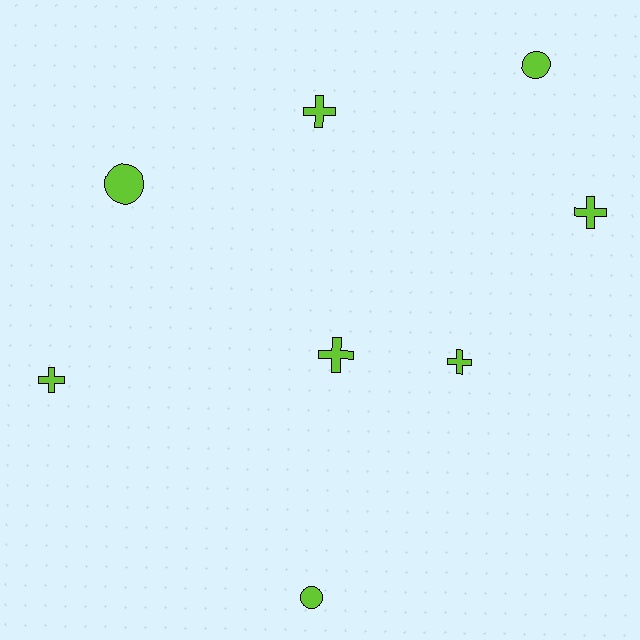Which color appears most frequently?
Lime, with 8 objects.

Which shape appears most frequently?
Cross, with 5 objects.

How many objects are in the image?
There are 8 objects.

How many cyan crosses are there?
There are no cyan crosses.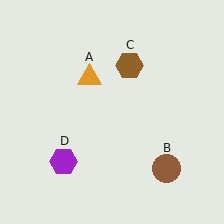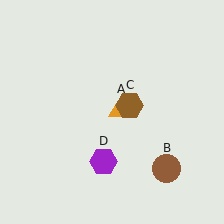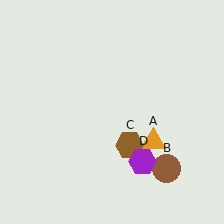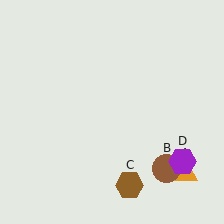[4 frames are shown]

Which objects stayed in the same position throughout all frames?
Brown circle (object B) remained stationary.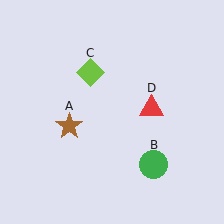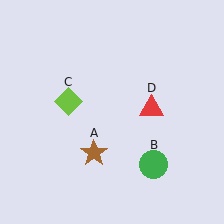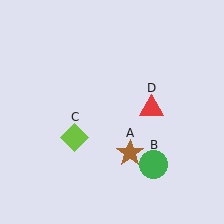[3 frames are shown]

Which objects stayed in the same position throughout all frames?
Green circle (object B) and red triangle (object D) remained stationary.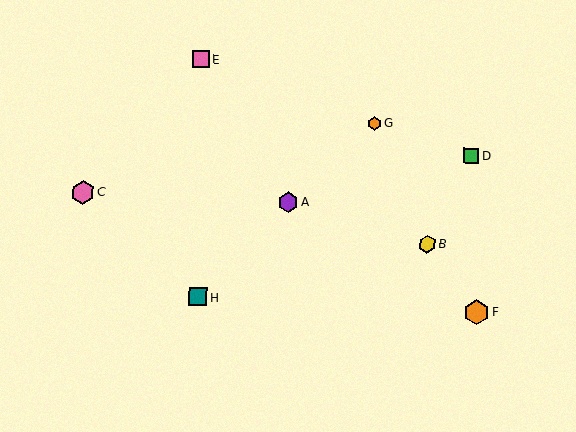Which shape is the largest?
The orange hexagon (labeled F) is the largest.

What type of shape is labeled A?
Shape A is a purple hexagon.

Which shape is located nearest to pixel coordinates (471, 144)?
The green square (labeled D) at (471, 155) is nearest to that location.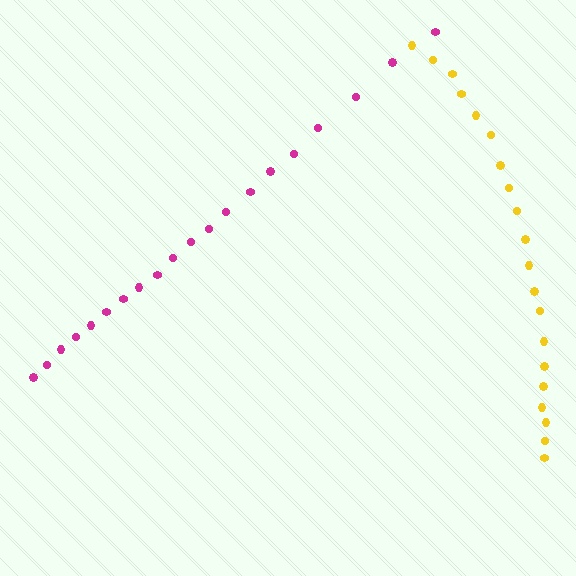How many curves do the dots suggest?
There are 2 distinct paths.